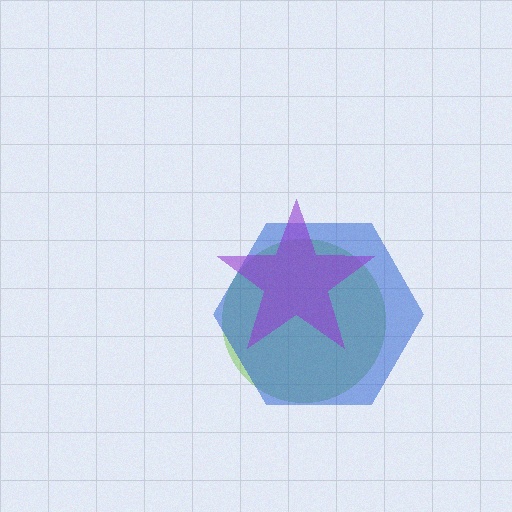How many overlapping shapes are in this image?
There are 3 overlapping shapes in the image.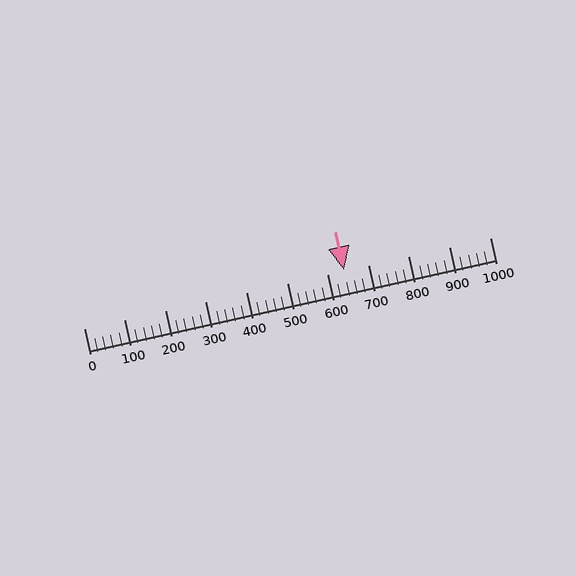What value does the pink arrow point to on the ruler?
The pink arrow points to approximately 640.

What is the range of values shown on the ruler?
The ruler shows values from 0 to 1000.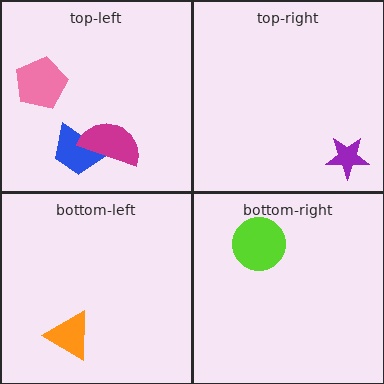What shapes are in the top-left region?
The blue trapezoid, the magenta semicircle, the pink pentagon.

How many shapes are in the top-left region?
3.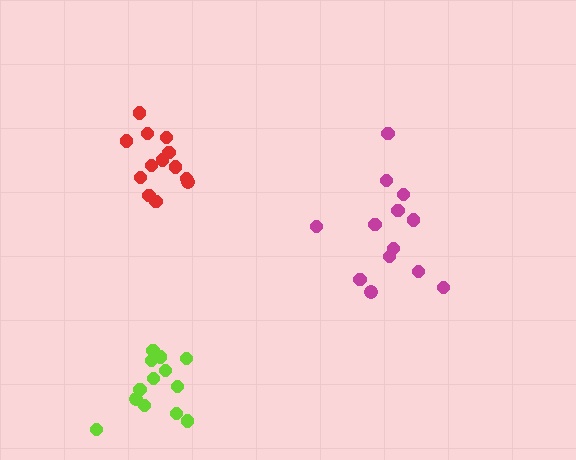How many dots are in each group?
Group 1: 13 dots, Group 2: 13 dots, Group 3: 13 dots (39 total).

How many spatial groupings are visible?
There are 3 spatial groupings.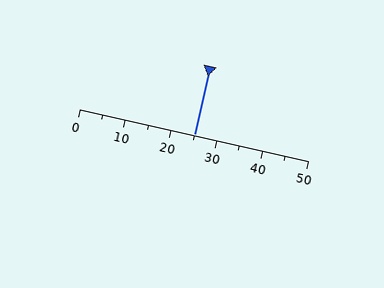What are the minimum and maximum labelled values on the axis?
The axis runs from 0 to 50.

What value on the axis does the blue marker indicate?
The marker indicates approximately 25.